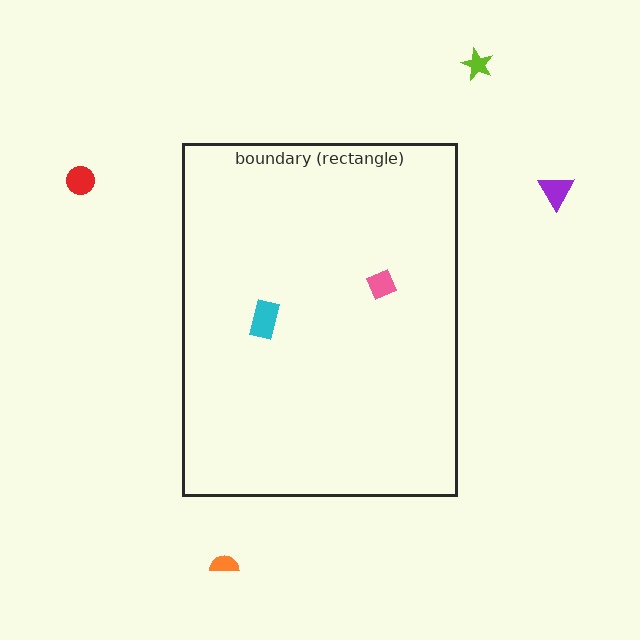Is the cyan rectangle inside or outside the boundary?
Inside.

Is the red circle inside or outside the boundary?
Outside.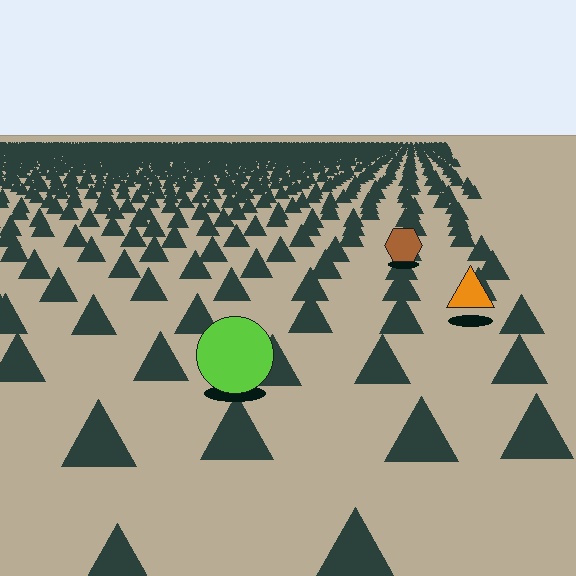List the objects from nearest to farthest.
From nearest to farthest: the lime circle, the orange triangle, the brown hexagon.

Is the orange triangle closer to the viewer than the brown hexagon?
Yes. The orange triangle is closer — you can tell from the texture gradient: the ground texture is coarser near it.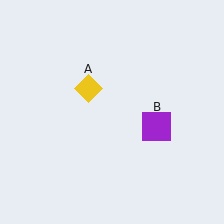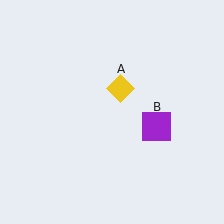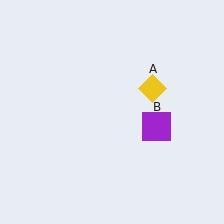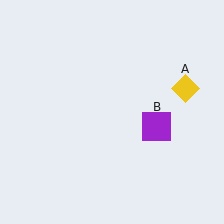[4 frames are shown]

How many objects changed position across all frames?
1 object changed position: yellow diamond (object A).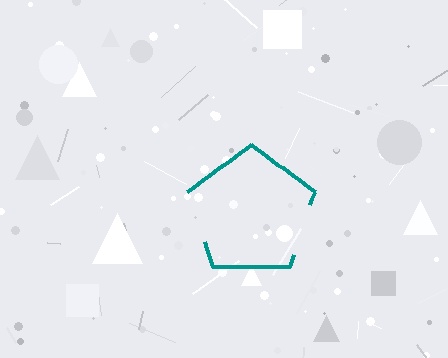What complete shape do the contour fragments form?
The contour fragments form a pentagon.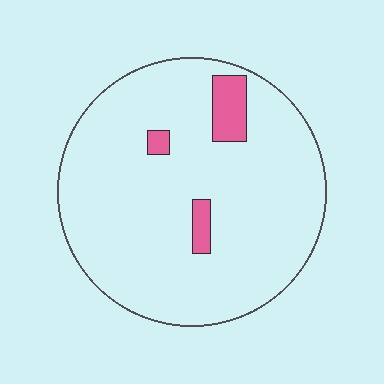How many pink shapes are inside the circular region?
3.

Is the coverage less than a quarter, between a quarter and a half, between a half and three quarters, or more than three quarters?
Less than a quarter.